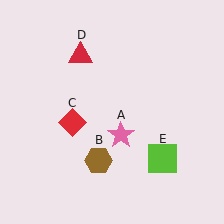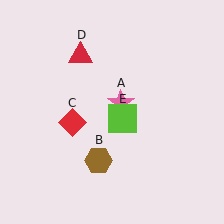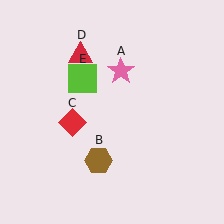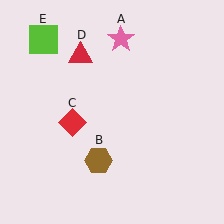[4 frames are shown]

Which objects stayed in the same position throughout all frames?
Brown hexagon (object B) and red diamond (object C) and red triangle (object D) remained stationary.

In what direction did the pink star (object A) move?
The pink star (object A) moved up.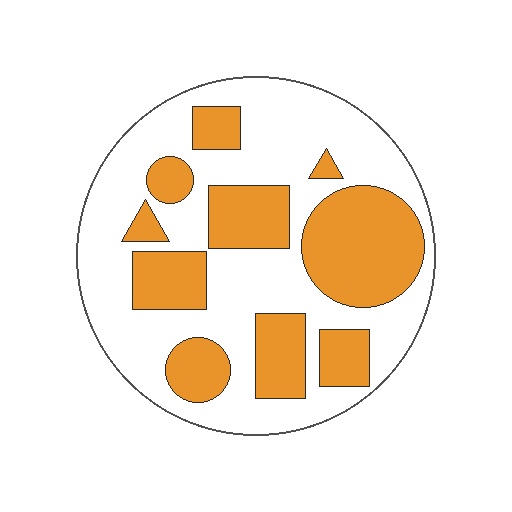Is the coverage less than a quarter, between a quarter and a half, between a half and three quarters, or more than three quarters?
Between a quarter and a half.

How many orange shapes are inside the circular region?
10.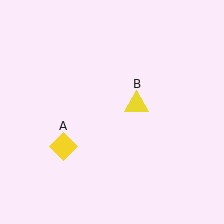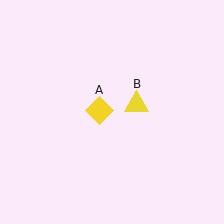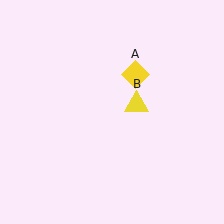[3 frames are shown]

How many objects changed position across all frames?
1 object changed position: yellow diamond (object A).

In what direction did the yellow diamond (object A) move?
The yellow diamond (object A) moved up and to the right.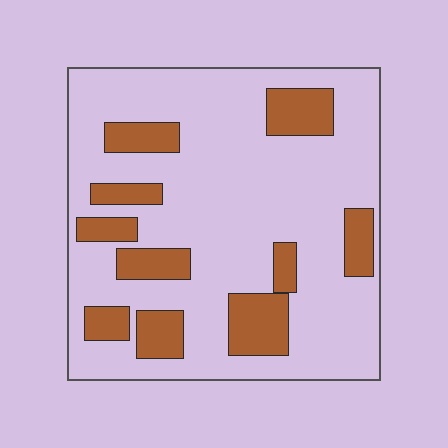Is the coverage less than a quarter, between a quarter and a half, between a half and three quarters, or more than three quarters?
Less than a quarter.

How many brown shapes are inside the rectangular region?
10.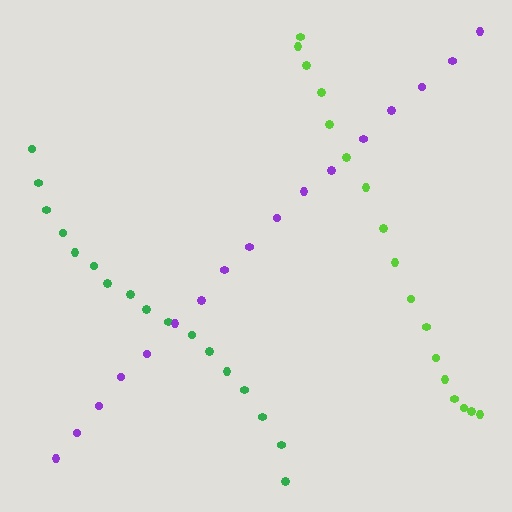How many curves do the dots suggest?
There are 3 distinct paths.